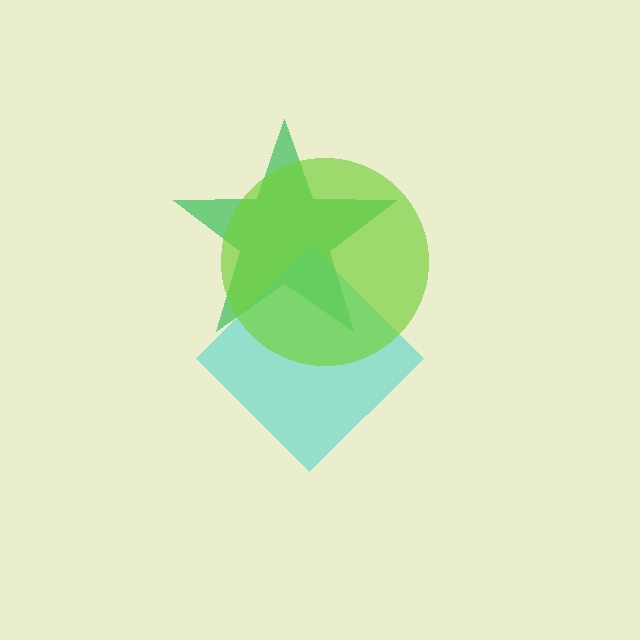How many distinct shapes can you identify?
There are 3 distinct shapes: a green star, a cyan diamond, a lime circle.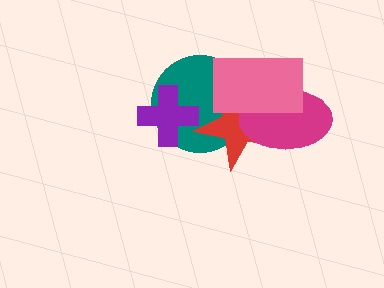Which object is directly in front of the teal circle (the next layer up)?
The purple cross is directly in front of the teal circle.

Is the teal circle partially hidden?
Yes, it is partially covered by another shape.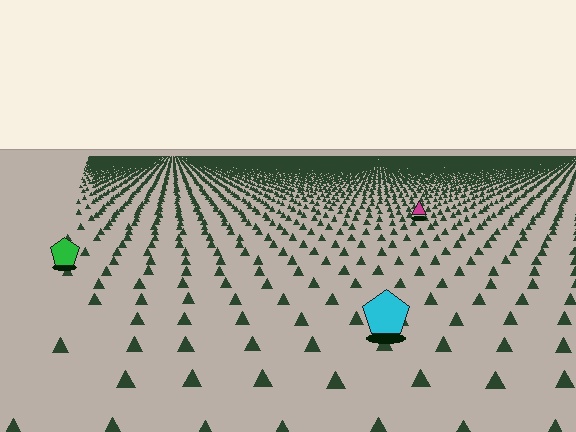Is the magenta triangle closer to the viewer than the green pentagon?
No. The green pentagon is closer — you can tell from the texture gradient: the ground texture is coarser near it.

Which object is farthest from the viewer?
The magenta triangle is farthest from the viewer. It appears smaller and the ground texture around it is denser.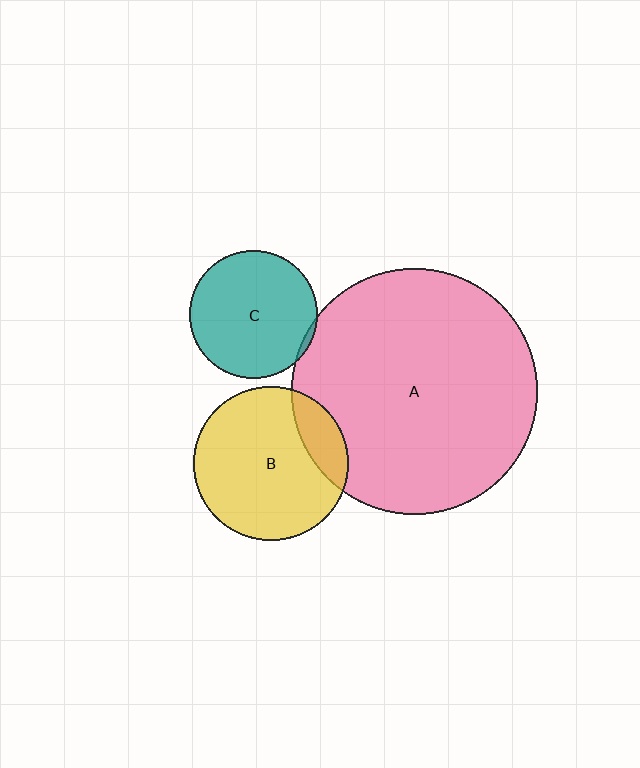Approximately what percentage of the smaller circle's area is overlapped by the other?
Approximately 15%.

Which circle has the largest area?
Circle A (pink).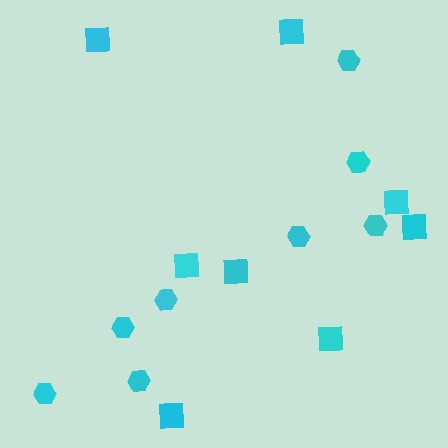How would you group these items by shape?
There are 2 groups: one group of squares (8) and one group of hexagons (8).